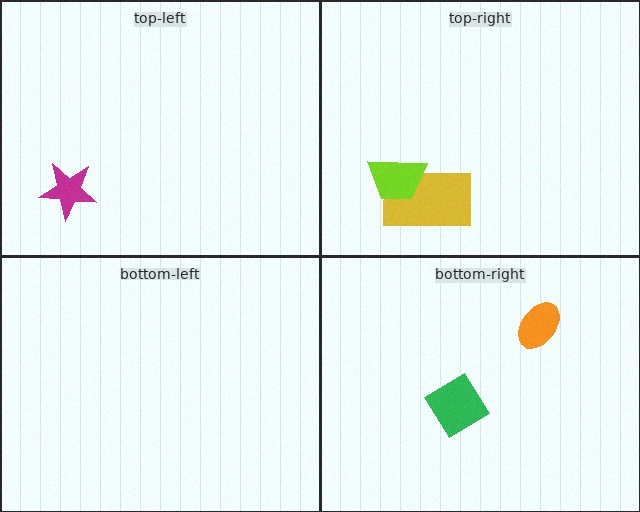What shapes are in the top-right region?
The yellow rectangle, the lime trapezoid.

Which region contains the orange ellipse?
The bottom-right region.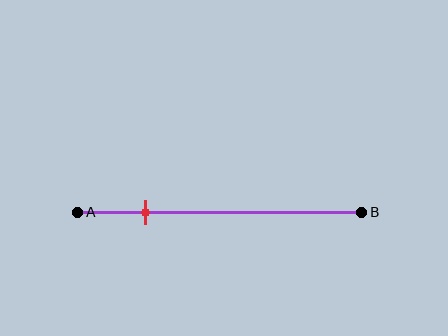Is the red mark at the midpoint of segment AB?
No, the mark is at about 25% from A, not at the 50% midpoint.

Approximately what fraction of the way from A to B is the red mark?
The red mark is approximately 25% of the way from A to B.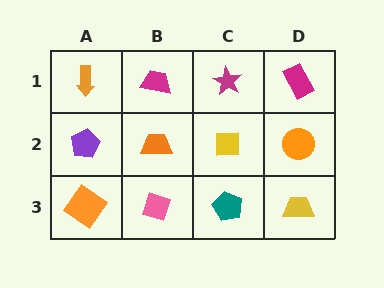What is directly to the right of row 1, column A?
A magenta trapezoid.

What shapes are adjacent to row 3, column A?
A purple pentagon (row 2, column A), a pink diamond (row 3, column B).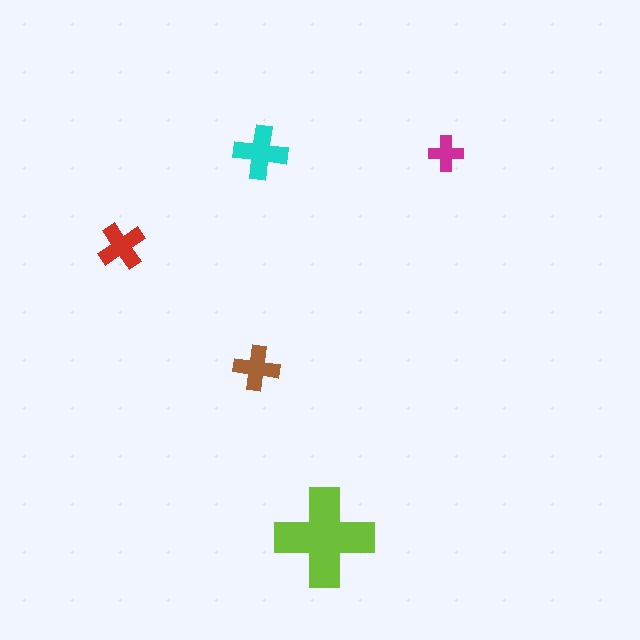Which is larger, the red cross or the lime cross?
The lime one.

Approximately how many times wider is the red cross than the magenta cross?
About 1.5 times wider.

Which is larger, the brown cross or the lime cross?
The lime one.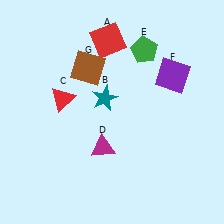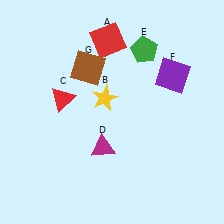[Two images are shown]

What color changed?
The star (B) changed from teal in Image 1 to yellow in Image 2.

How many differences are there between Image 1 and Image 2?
There is 1 difference between the two images.